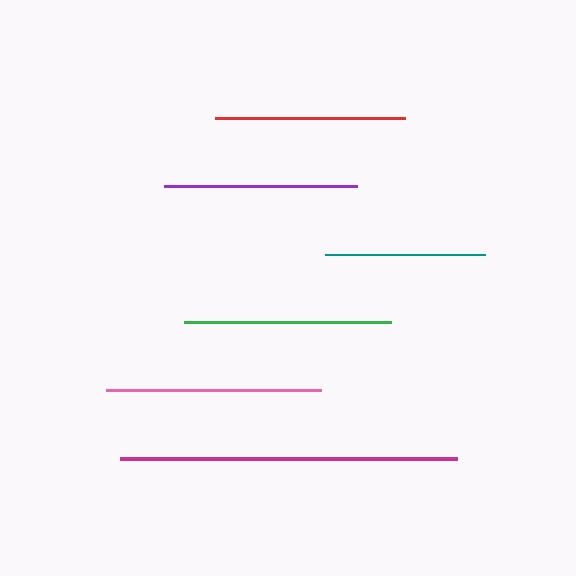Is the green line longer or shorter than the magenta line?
The magenta line is longer than the green line.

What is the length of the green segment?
The green segment is approximately 207 pixels long.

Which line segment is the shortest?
The teal line is the shortest at approximately 160 pixels.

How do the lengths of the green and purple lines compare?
The green and purple lines are approximately the same length.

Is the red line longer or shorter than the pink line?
The pink line is longer than the red line.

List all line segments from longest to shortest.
From longest to shortest: magenta, pink, green, purple, red, teal.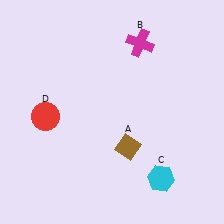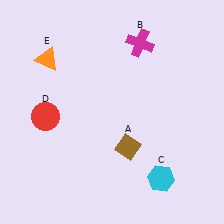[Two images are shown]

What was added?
An orange triangle (E) was added in Image 2.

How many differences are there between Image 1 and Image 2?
There is 1 difference between the two images.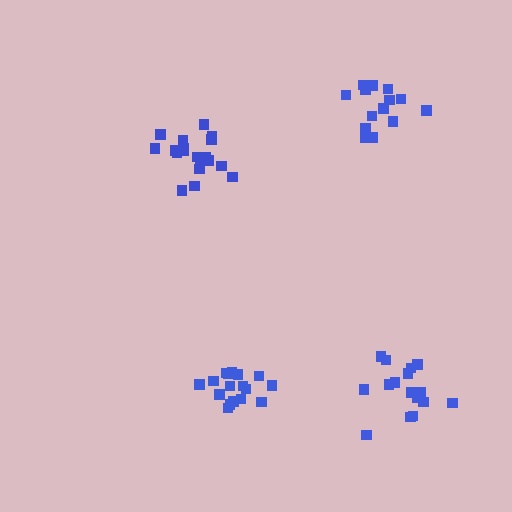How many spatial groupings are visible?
There are 4 spatial groupings.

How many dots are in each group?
Group 1: 16 dots, Group 2: 14 dots, Group 3: 17 dots, Group 4: 19 dots (66 total).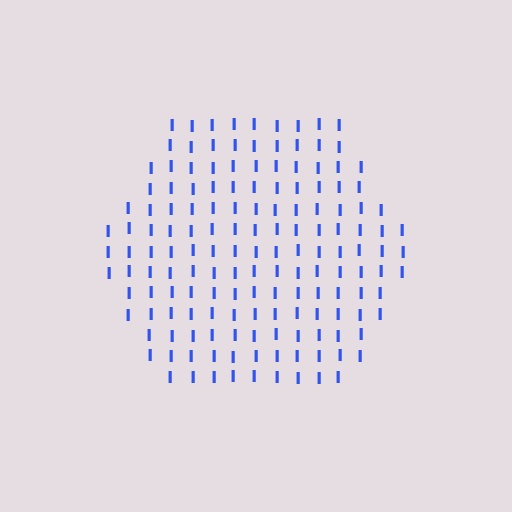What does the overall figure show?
The overall figure shows a hexagon.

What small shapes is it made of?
It is made of small letter I's.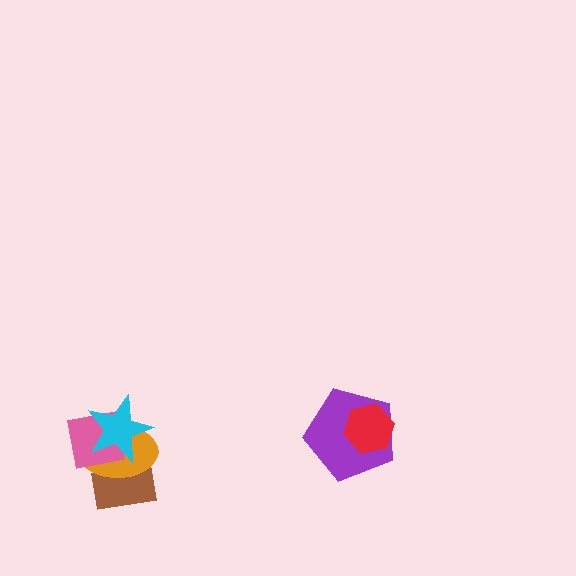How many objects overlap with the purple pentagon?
1 object overlaps with the purple pentagon.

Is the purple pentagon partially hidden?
Yes, it is partially covered by another shape.